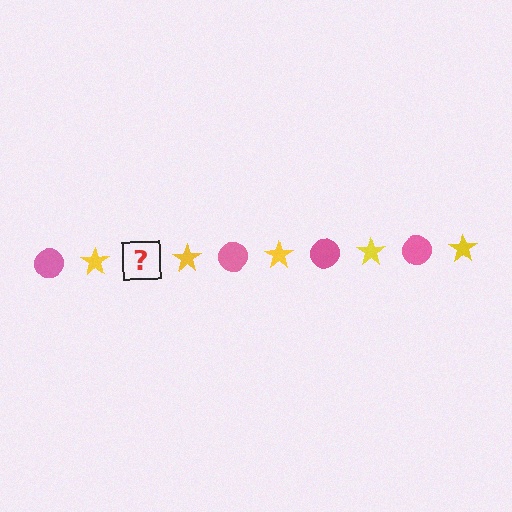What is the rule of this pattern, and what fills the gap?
The rule is that the pattern alternates between pink circle and yellow star. The gap should be filled with a pink circle.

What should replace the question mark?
The question mark should be replaced with a pink circle.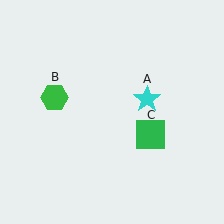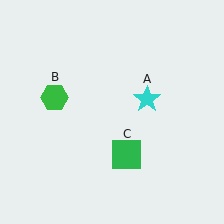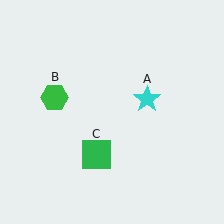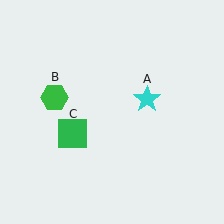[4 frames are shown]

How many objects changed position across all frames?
1 object changed position: green square (object C).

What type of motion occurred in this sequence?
The green square (object C) rotated clockwise around the center of the scene.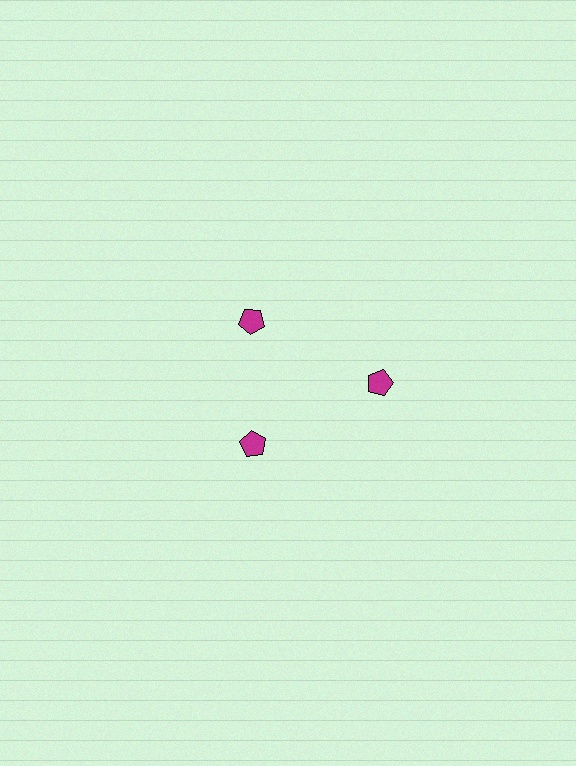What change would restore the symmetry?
The symmetry would be restored by moving it inward, back onto the ring so that all 3 pentagons sit at equal angles and equal distance from the center.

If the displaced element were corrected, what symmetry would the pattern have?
It would have 3-fold rotational symmetry — the pattern would map onto itself every 120 degrees.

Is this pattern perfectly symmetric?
No. The 3 magenta pentagons are arranged in a ring, but one element near the 3 o'clock position is pushed outward from the center, breaking the 3-fold rotational symmetry.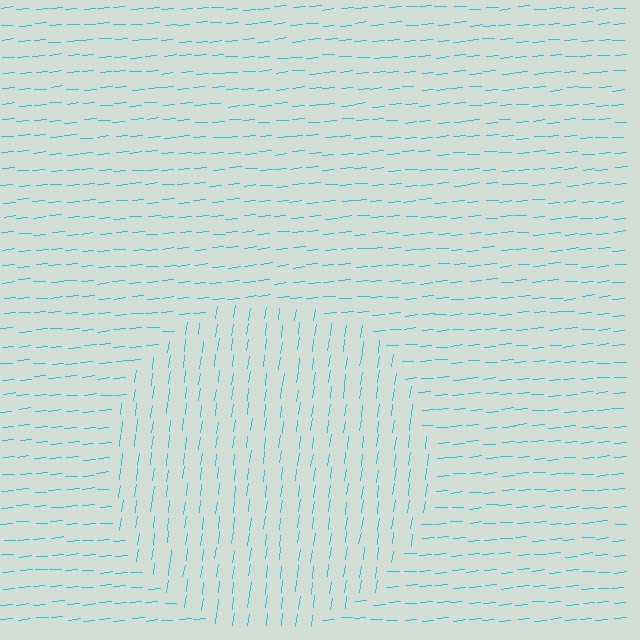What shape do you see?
I see a circle.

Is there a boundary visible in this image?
Yes, there is a texture boundary formed by a change in line orientation.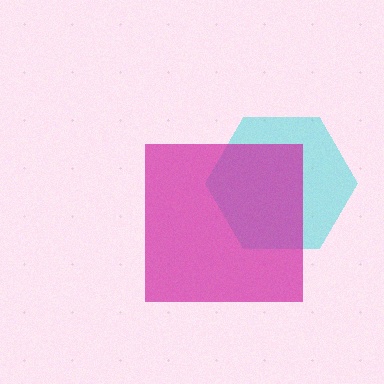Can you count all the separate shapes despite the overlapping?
Yes, there are 2 separate shapes.